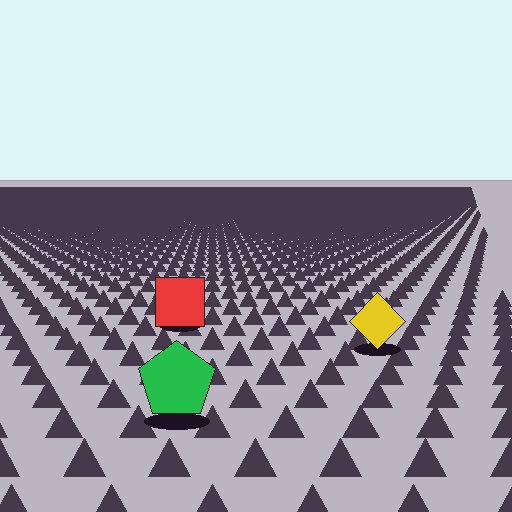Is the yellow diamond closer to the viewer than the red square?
Yes. The yellow diamond is closer — you can tell from the texture gradient: the ground texture is coarser near it.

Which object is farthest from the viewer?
The red square is farthest from the viewer. It appears smaller and the ground texture around it is denser.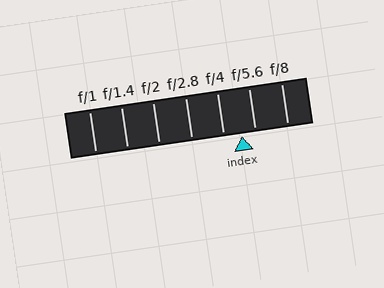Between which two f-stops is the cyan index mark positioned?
The index mark is between f/4 and f/5.6.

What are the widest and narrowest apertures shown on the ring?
The widest aperture shown is f/1 and the narrowest is f/8.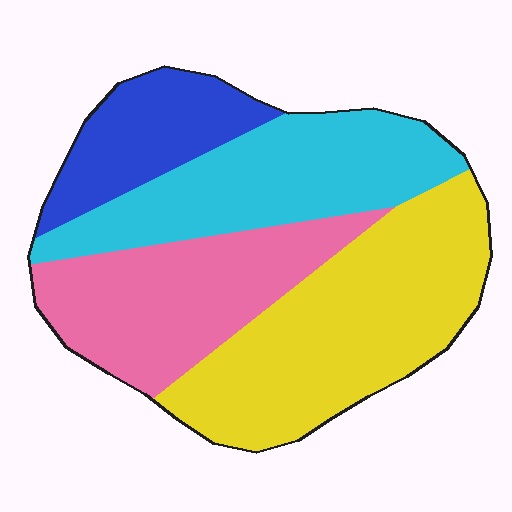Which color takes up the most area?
Yellow, at roughly 35%.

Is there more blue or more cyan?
Cyan.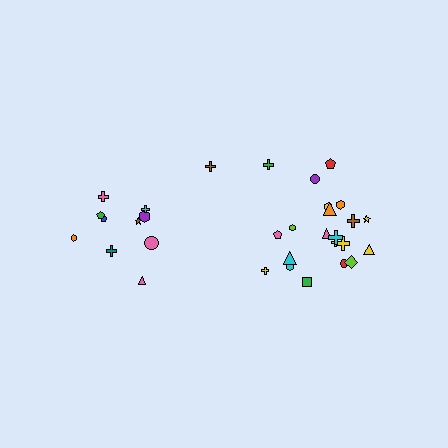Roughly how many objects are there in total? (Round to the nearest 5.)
Roughly 30 objects in total.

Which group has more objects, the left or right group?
The right group.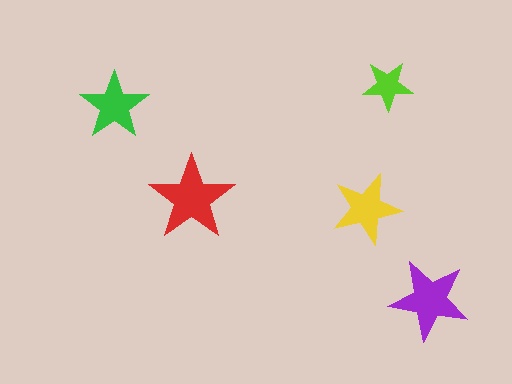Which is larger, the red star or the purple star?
The red one.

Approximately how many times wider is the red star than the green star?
About 1.5 times wider.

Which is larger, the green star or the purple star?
The purple one.